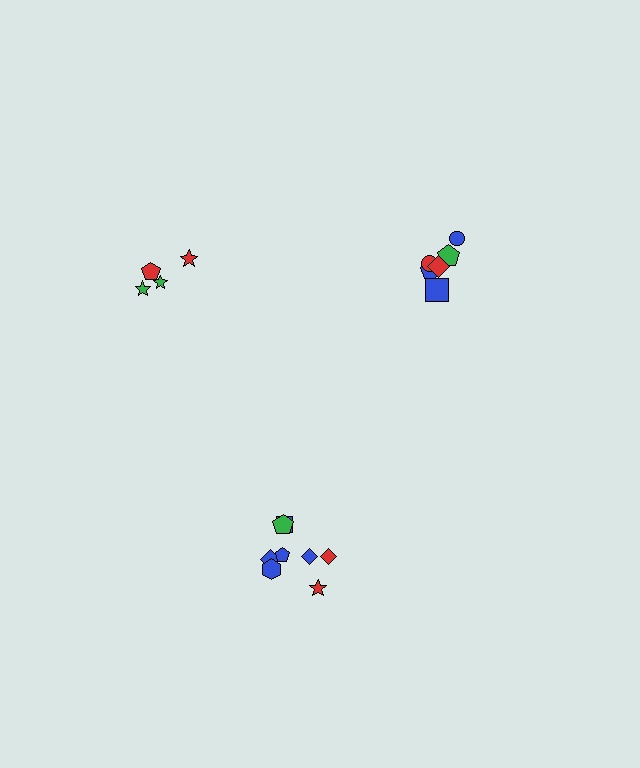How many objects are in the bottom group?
There are 8 objects.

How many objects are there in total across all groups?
There are 18 objects.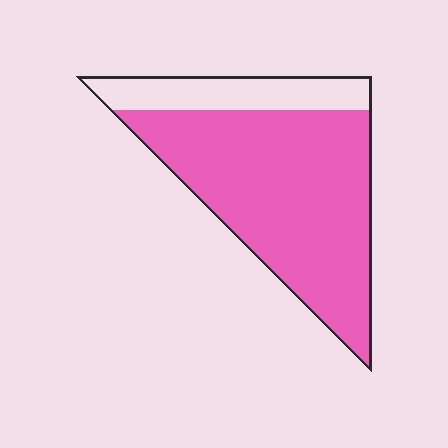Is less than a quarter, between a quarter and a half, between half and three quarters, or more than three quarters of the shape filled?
More than three quarters.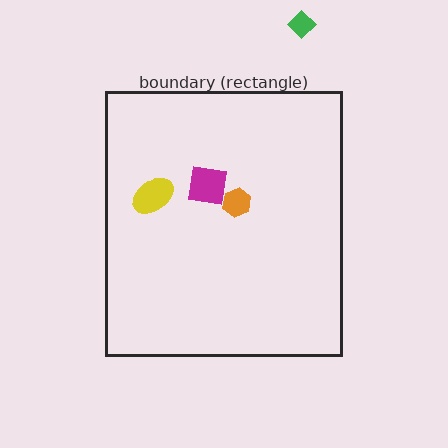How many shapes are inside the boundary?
3 inside, 1 outside.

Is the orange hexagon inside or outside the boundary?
Inside.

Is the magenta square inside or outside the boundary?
Inside.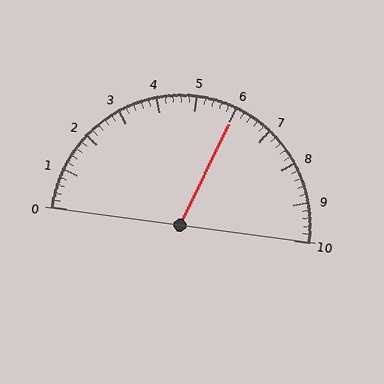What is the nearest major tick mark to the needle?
The nearest major tick mark is 6.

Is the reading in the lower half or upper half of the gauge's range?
The reading is in the upper half of the range (0 to 10).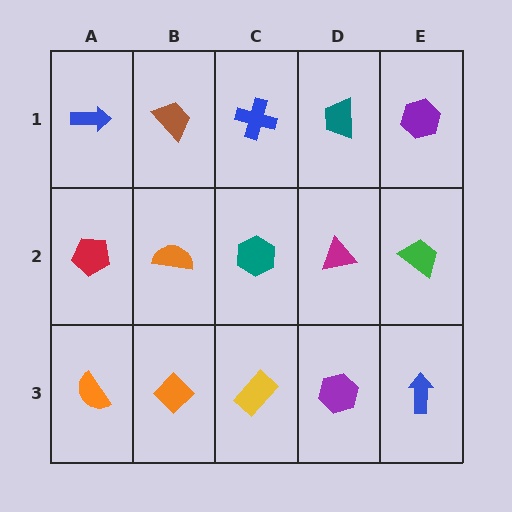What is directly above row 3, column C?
A teal hexagon.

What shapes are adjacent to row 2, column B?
A brown trapezoid (row 1, column B), an orange diamond (row 3, column B), a red pentagon (row 2, column A), a teal hexagon (row 2, column C).